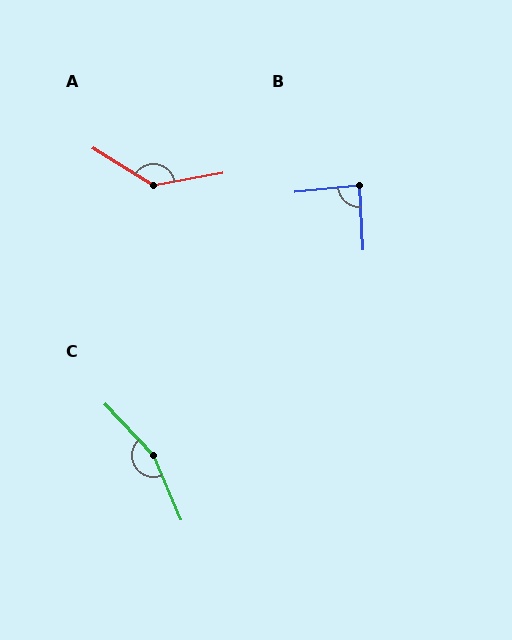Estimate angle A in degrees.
Approximately 138 degrees.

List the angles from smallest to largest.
B (87°), A (138°), C (160°).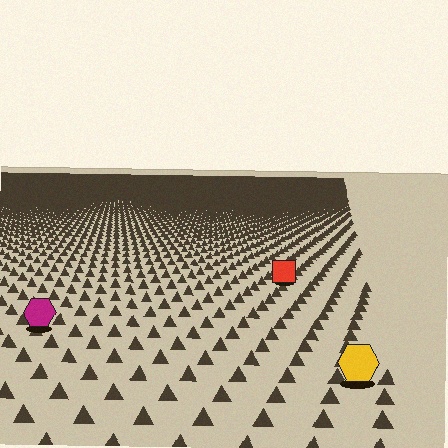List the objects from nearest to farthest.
From nearest to farthest: the yellow hexagon, the magenta hexagon, the red square.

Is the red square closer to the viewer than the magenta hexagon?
No. The magenta hexagon is closer — you can tell from the texture gradient: the ground texture is coarser near it.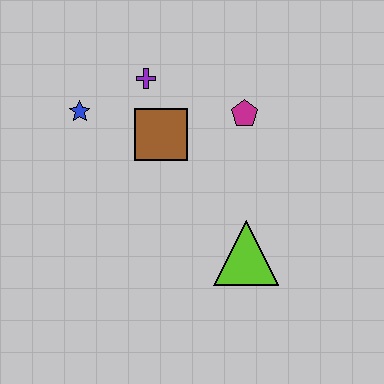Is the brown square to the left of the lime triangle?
Yes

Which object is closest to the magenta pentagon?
The brown square is closest to the magenta pentagon.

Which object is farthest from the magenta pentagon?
The blue star is farthest from the magenta pentagon.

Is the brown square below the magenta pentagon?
Yes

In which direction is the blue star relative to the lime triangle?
The blue star is to the left of the lime triangle.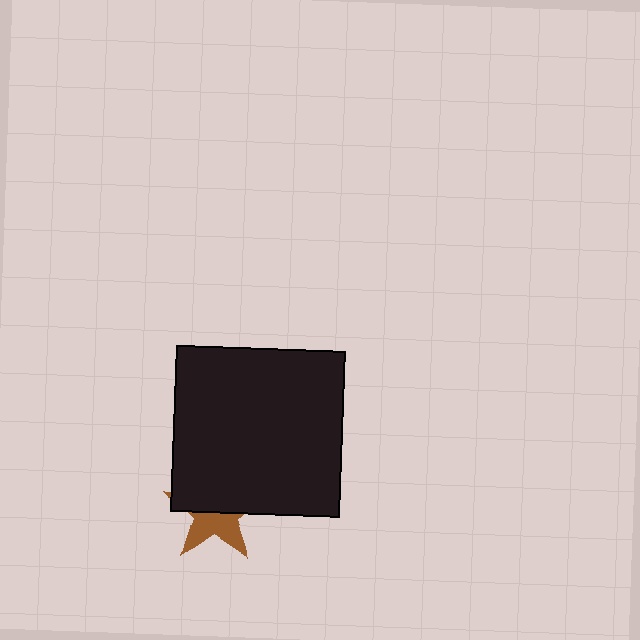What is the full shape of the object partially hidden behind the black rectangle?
The partially hidden object is a brown star.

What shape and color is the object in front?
The object in front is a black rectangle.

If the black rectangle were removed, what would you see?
You would see the complete brown star.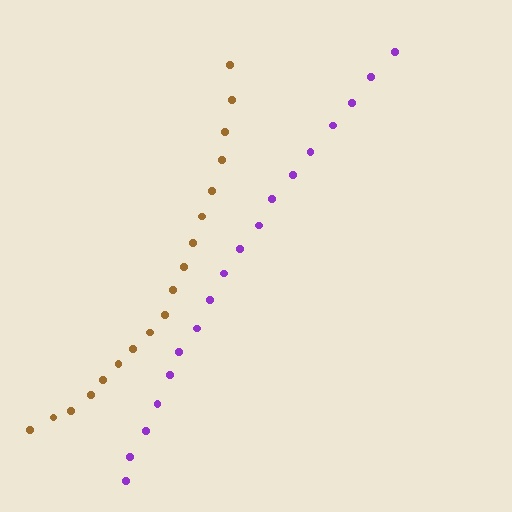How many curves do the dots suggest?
There are 2 distinct paths.